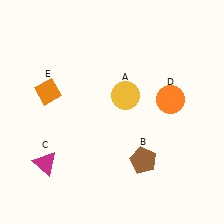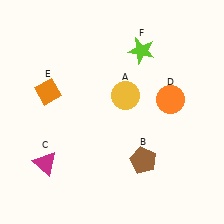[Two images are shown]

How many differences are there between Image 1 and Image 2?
There is 1 difference between the two images.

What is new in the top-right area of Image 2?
A lime star (F) was added in the top-right area of Image 2.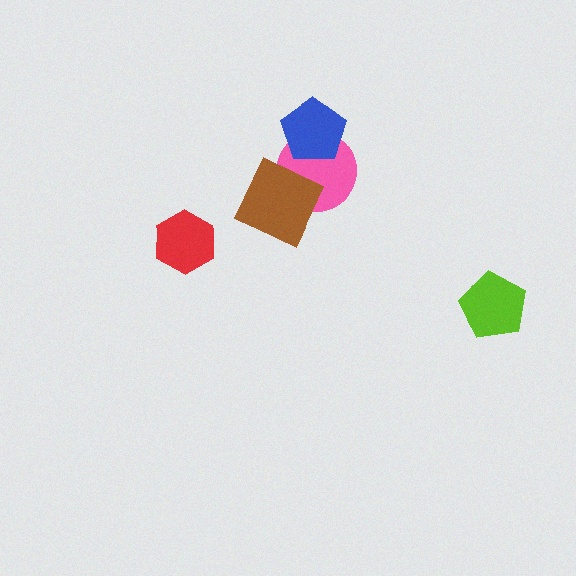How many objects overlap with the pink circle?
2 objects overlap with the pink circle.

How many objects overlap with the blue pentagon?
1 object overlaps with the blue pentagon.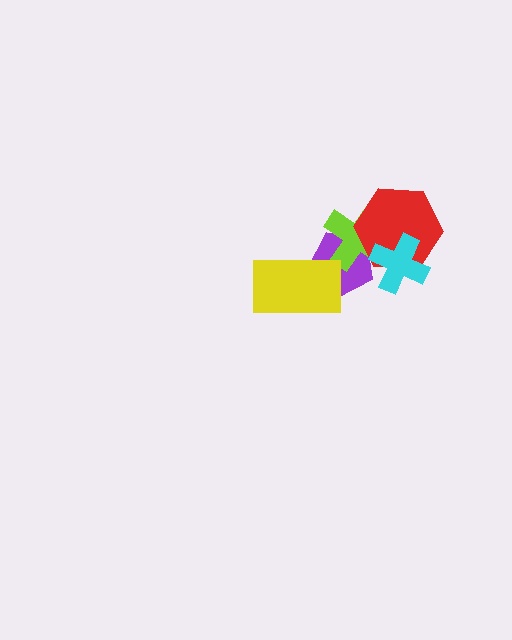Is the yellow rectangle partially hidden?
No, no other shape covers it.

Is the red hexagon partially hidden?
Yes, it is partially covered by another shape.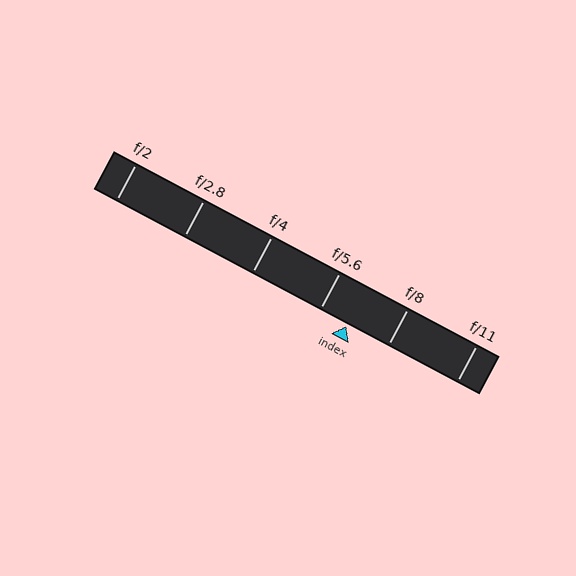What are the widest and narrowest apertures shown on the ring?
The widest aperture shown is f/2 and the narrowest is f/11.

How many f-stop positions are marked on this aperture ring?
There are 6 f-stop positions marked.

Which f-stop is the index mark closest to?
The index mark is closest to f/5.6.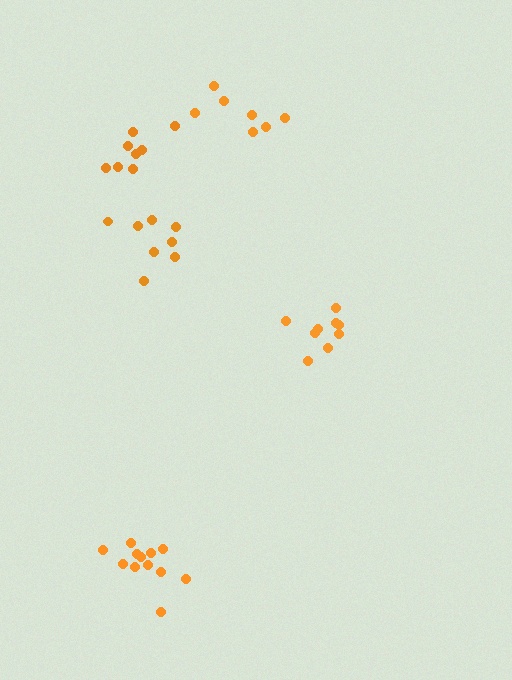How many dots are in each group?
Group 1: 12 dots, Group 2: 9 dots, Group 3: 7 dots, Group 4: 8 dots, Group 5: 8 dots (44 total).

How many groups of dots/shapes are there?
There are 5 groups.